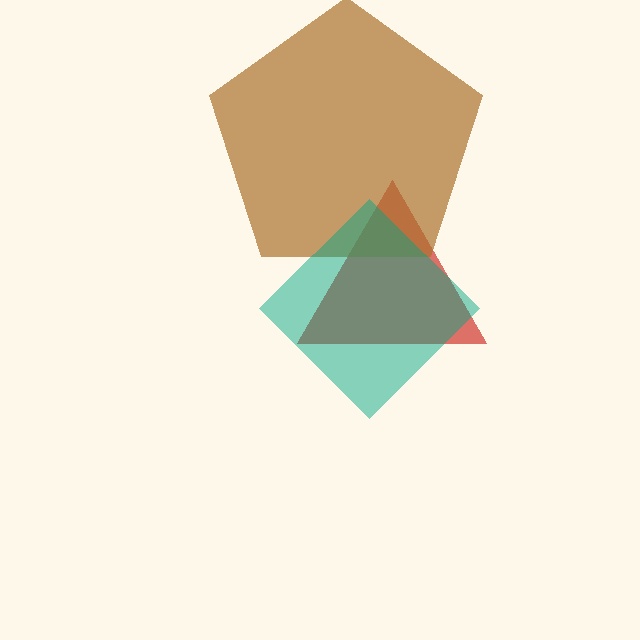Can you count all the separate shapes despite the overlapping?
Yes, there are 3 separate shapes.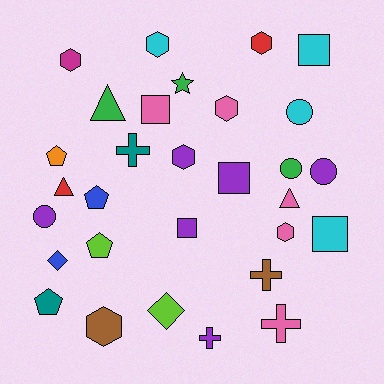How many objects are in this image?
There are 30 objects.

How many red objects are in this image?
There are 2 red objects.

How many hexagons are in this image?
There are 7 hexagons.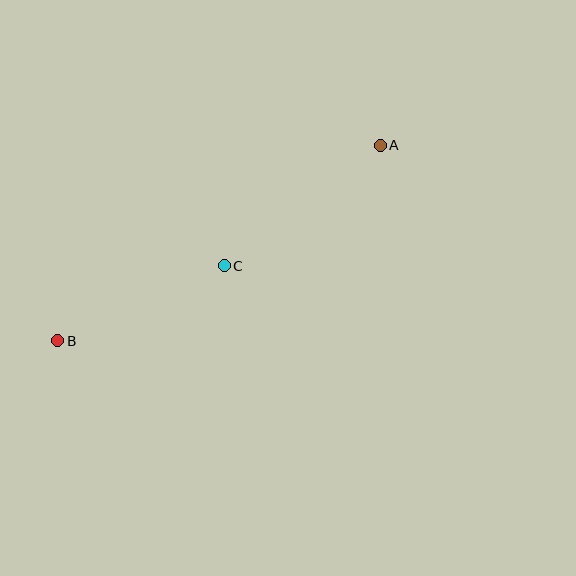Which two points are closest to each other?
Points B and C are closest to each other.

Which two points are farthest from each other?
Points A and B are farthest from each other.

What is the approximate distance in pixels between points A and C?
The distance between A and C is approximately 197 pixels.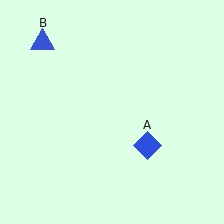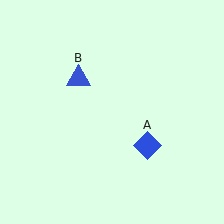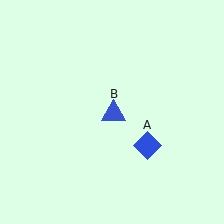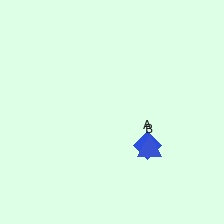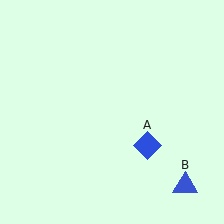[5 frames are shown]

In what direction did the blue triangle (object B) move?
The blue triangle (object B) moved down and to the right.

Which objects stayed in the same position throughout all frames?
Blue diamond (object A) remained stationary.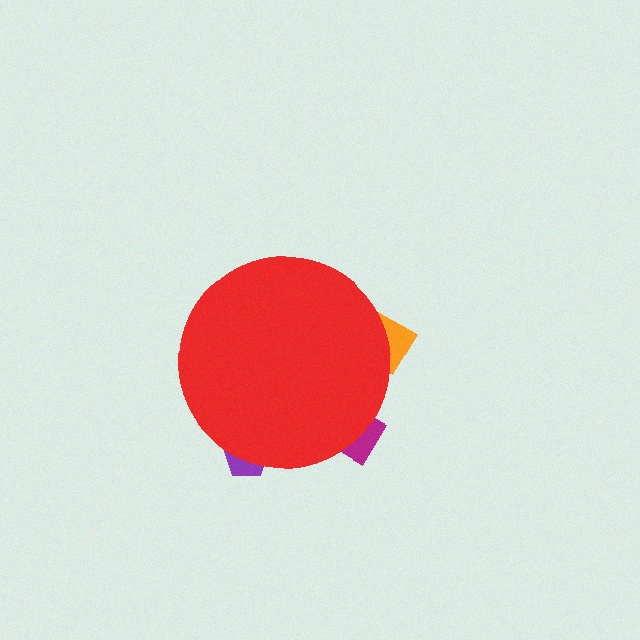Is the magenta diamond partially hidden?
Yes, the magenta diamond is partially hidden behind the red circle.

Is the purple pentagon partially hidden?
Yes, the purple pentagon is partially hidden behind the red circle.